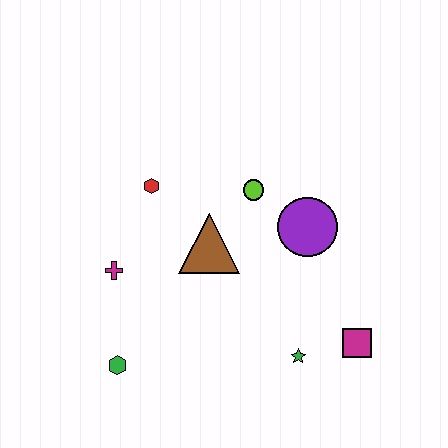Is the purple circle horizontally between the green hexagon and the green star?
No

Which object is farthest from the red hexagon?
The magenta square is farthest from the red hexagon.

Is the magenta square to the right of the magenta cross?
Yes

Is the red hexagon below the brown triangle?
No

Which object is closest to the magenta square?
The green star is closest to the magenta square.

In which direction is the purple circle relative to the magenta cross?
The purple circle is to the right of the magenta cross.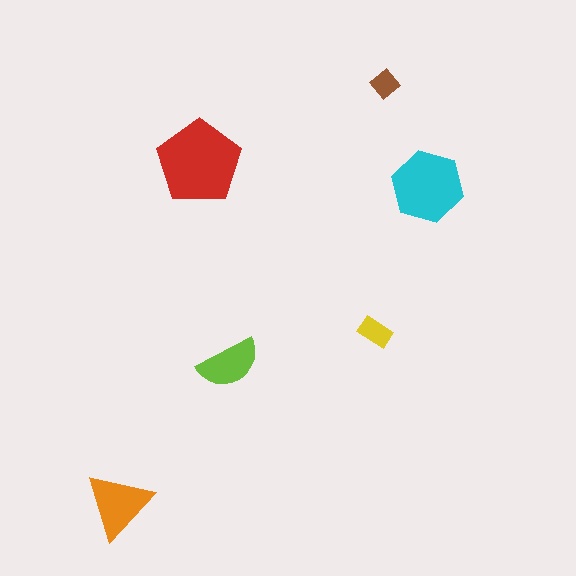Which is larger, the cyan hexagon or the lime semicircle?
The cyan hexagon.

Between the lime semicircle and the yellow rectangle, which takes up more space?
The lime semicircle.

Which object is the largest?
The red pentagon.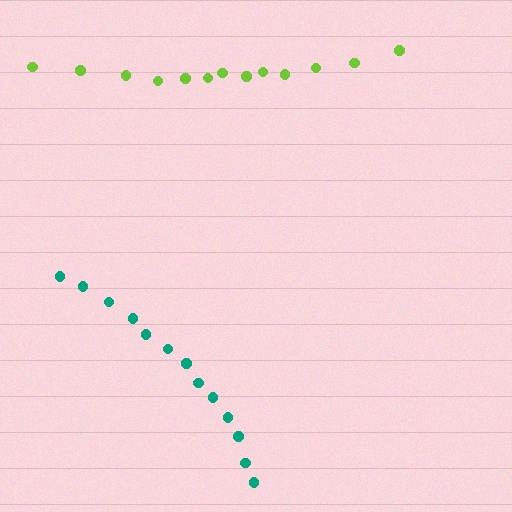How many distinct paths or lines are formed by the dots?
There are 2 distinct paths.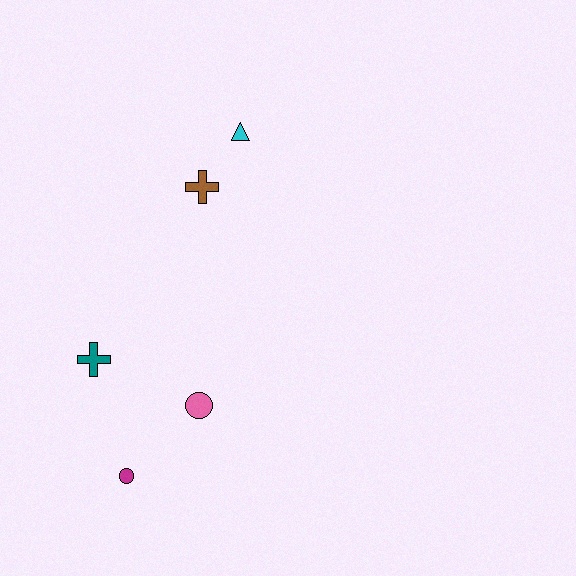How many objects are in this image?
There are 5 objects.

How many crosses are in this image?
There are 2 crosses.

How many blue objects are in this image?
There are no blue objects.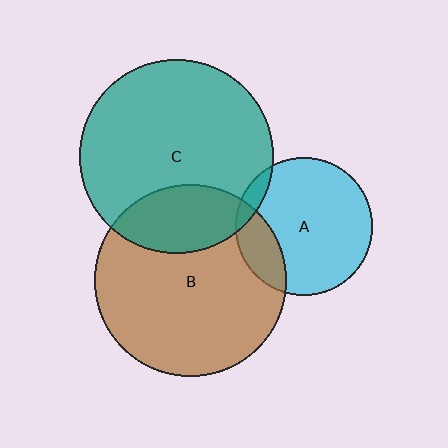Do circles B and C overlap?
Yes.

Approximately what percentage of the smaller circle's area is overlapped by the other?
Approximately 25%.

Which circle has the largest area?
Circle C (teal).